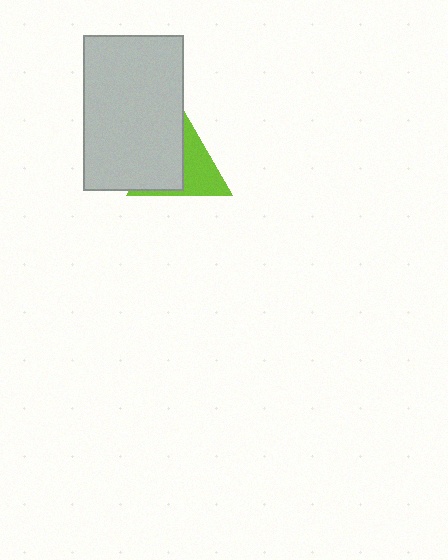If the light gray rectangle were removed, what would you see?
You would see the complete lime triangle.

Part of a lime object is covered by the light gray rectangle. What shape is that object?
It is a triangle.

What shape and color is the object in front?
The object in front is a light gray rectangle.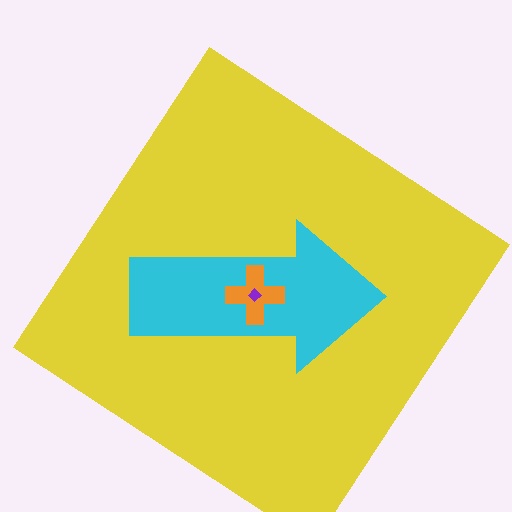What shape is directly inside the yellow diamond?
The cyan arrow.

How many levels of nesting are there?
4.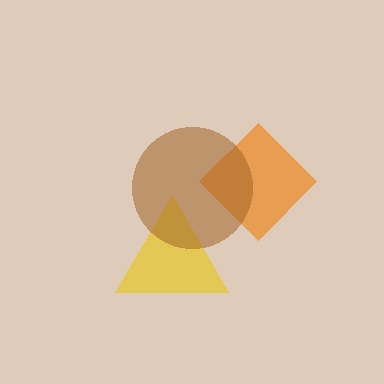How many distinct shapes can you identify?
There are 3 distinct shapes: a yellow triangle, an orange diamond, a brown circle.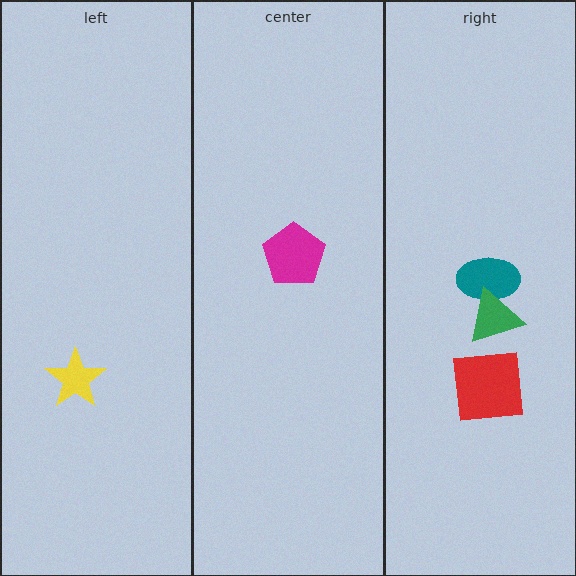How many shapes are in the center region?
1.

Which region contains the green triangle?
The right region.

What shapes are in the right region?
The teal ellipse, the green triangle, the red square.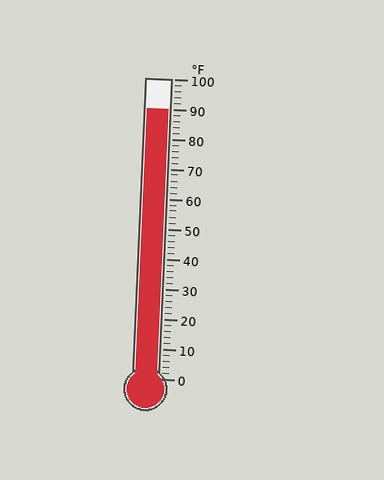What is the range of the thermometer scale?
The thermometer scale ranges from 0°F to 100°F.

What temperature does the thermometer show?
The thermometer shows approximately 90°F.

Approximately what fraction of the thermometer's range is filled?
The thermometer is filled to approximately 90% of its range.